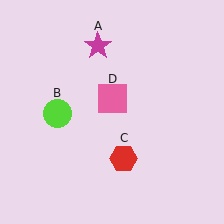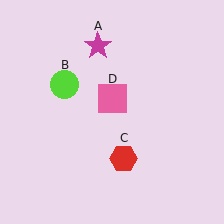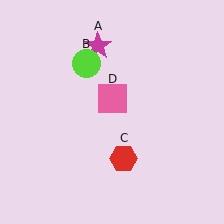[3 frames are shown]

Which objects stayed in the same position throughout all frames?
Magenta star (object A) and red hexagon (object C) and pink square (object D) remained stationary.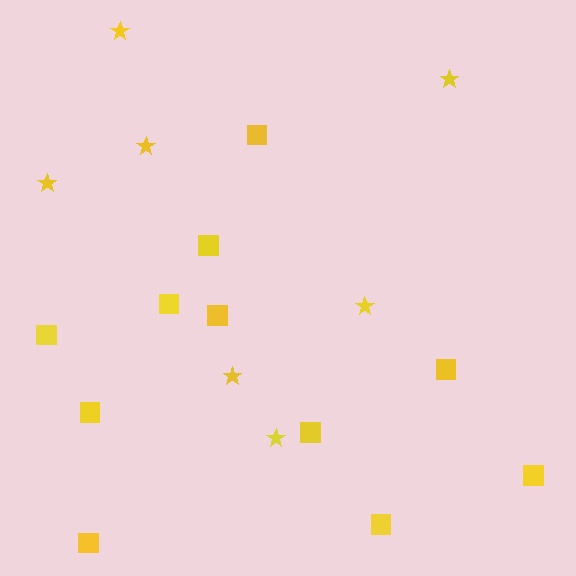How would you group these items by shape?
There are 2 groups: one group of stars (7) and one group of squares (11).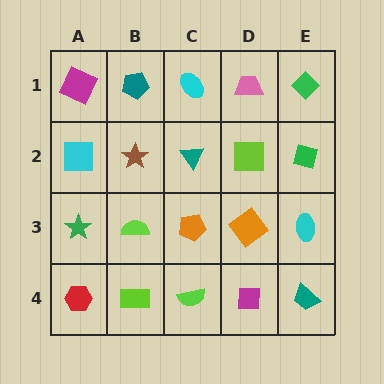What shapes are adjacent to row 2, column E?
A green diamond (row 1, column E), a cyan ellipse (row 3, column E), a lime square (row 2, column D).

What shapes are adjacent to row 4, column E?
A cyan ellipse (row 3, column E), a magenta square (row 4, column D).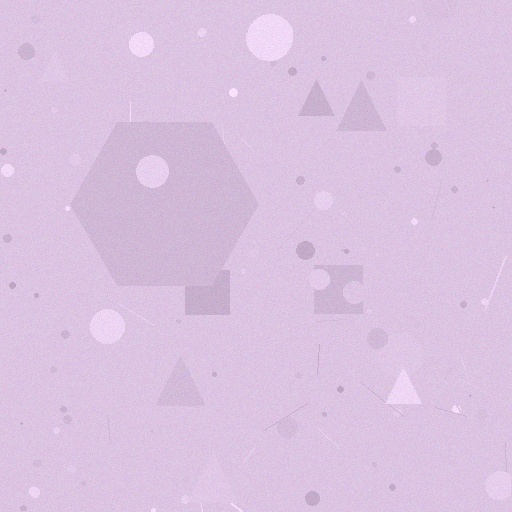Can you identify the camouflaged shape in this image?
The camouflaged shape is a hexagon.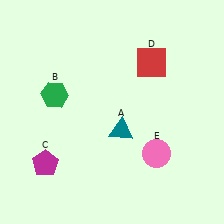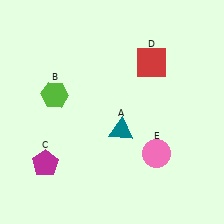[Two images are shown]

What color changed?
The hexagon (B) changed from green in Image 1 to lime in Image 2.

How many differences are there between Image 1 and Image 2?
There is 1 difference between the two images.